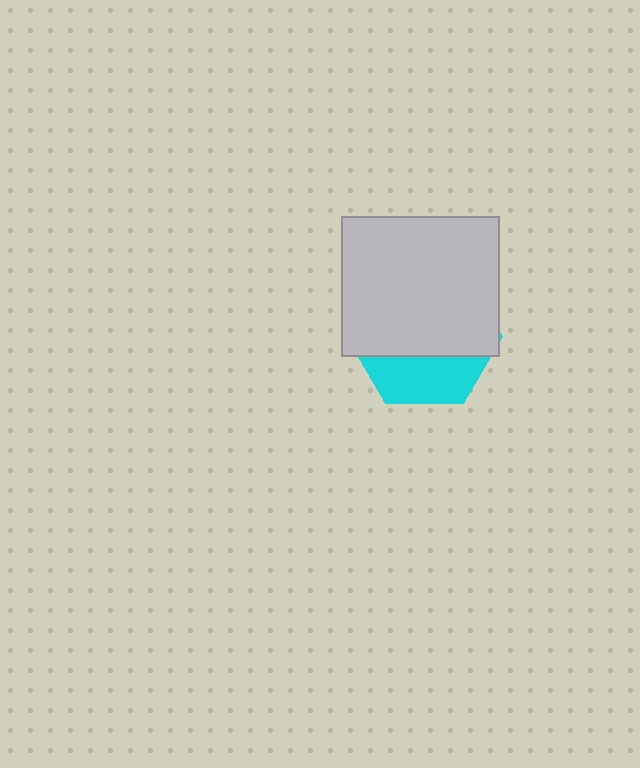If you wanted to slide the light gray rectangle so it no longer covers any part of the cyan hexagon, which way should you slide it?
Slide it up — that is the most direct way to separate the two shapes.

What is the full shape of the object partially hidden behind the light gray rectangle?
The partially hidden object is a cyan hexagon.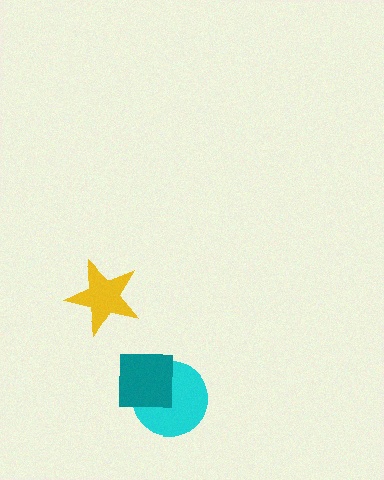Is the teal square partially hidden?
No, no other shape covers it.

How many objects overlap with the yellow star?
0 objects overlap with the yellow star.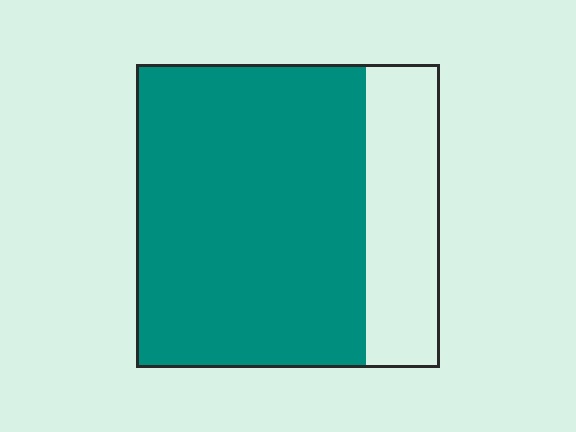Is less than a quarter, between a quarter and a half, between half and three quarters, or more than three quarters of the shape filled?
More than three quarters.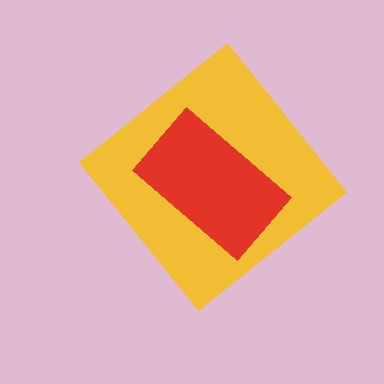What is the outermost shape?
The yellow diamond.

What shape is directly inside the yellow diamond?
The red rectangle.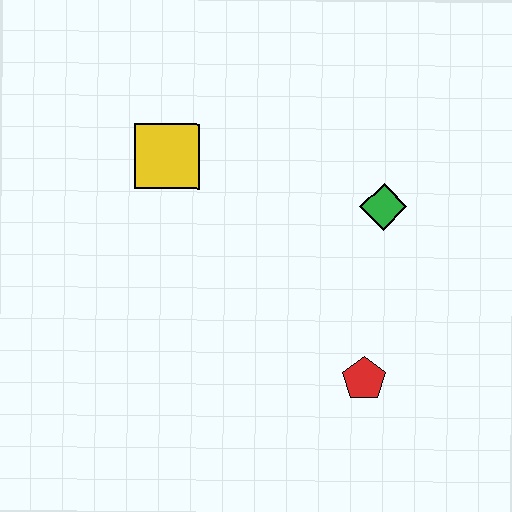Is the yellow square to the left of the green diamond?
Yes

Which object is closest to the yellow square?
The green diamond is closest to the yellow square.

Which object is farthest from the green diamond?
The yellow square is farthest from the green diamond.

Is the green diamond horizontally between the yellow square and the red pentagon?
No